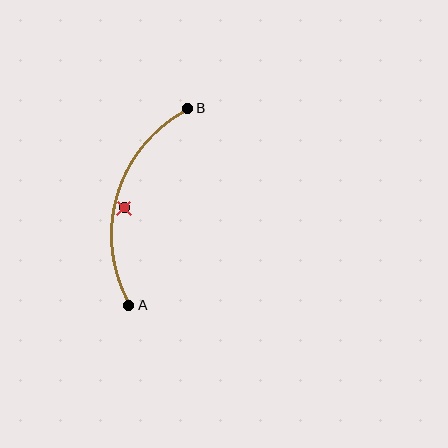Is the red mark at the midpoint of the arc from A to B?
No — the red mark does not lie on the arc at all. It sits slightly inside the curve.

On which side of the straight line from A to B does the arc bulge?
The arc bulges to the left of the straight line connecting A and B.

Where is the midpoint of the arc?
The arc midpoint is the point on the curve farthest from the straight line joining A and B. It sits to the left of that line.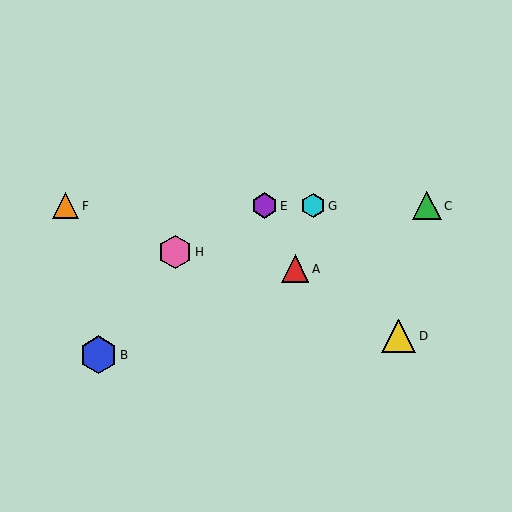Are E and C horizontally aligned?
Yes, both are at y≈206.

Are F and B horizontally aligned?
No, F is at y≈206 and B is at y≈355.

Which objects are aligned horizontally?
Objects C, E, F, G are aligned horizontally.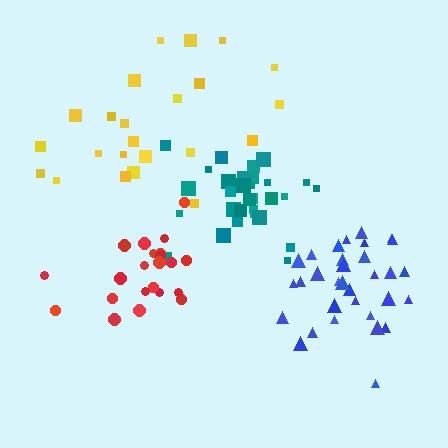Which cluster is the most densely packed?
Teal.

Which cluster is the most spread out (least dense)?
Yellow.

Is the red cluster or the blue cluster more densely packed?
Blue.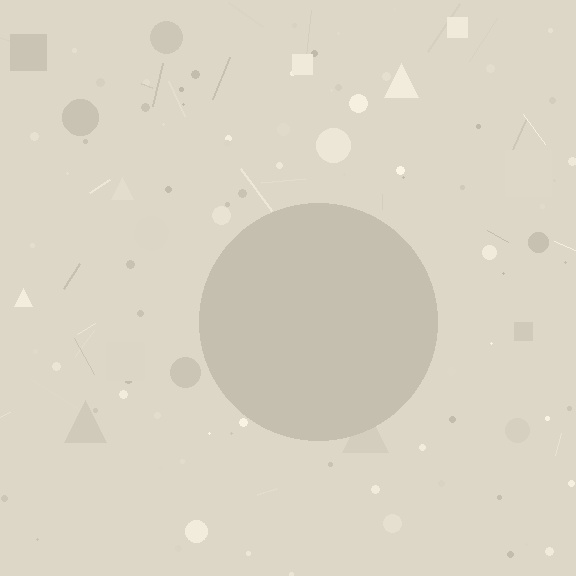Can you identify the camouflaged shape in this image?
The camouflaged shape is a circle.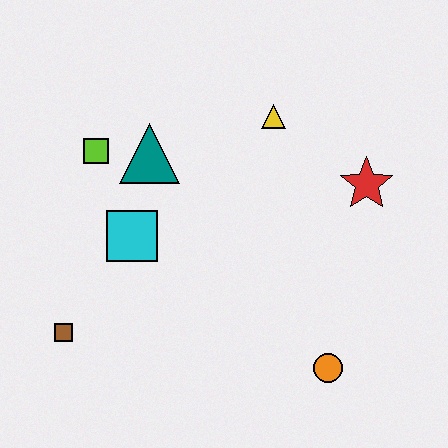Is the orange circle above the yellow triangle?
No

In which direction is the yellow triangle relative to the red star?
The yellow triangle is to the left of the red star.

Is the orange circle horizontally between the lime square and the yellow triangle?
No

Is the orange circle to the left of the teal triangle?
No